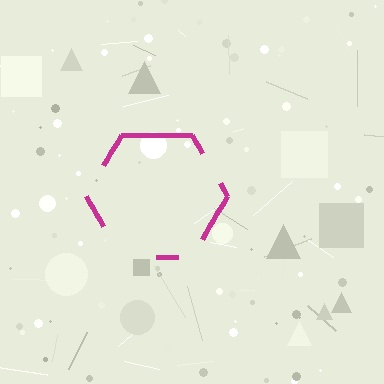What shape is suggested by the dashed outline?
The dashed outline suggests a hexagon.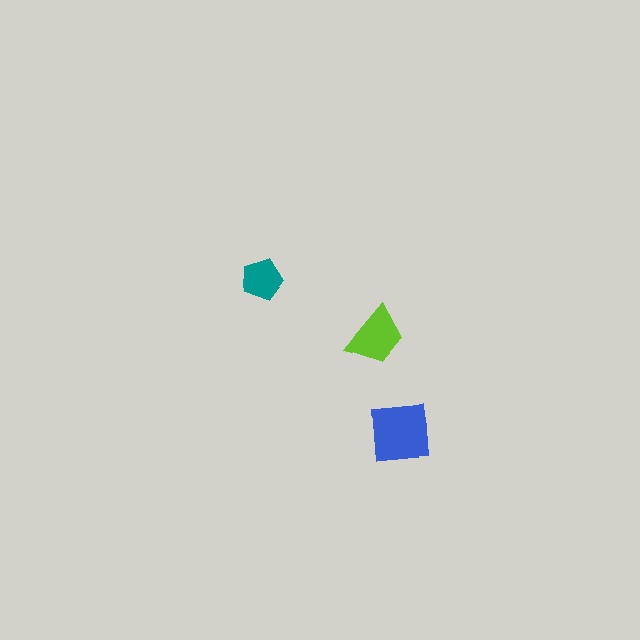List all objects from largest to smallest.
The blue square, the lime trapezoid, the teal pentagon.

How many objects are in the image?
There are 3 objects in the image.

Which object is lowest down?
The blue square is bottommost.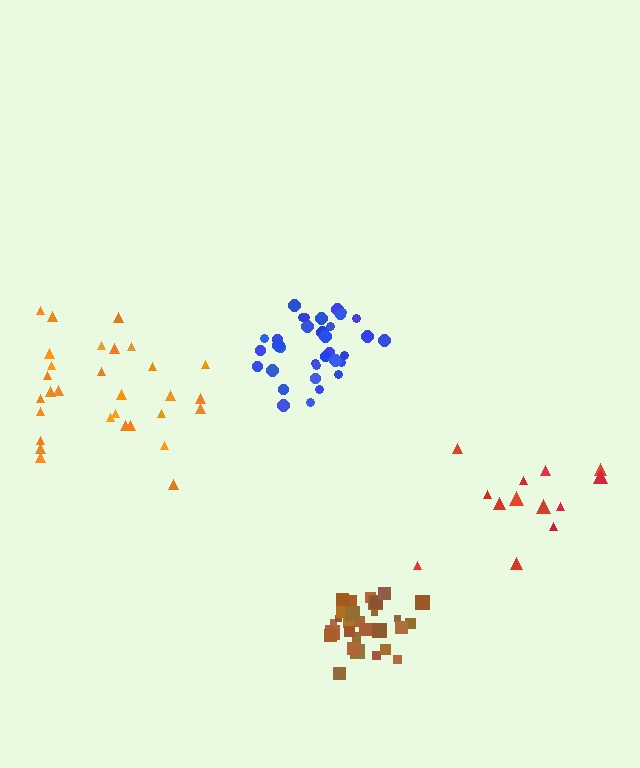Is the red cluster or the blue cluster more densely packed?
Blue.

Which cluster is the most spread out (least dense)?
Red.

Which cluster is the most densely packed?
Brown.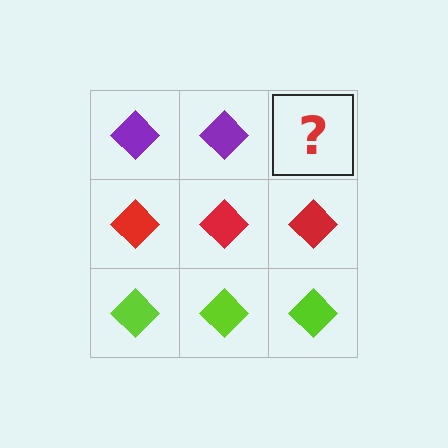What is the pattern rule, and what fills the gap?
The rule is that each row has a consistent color. The gap should be filled with a purple diamond.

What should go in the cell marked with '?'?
The missing cell should contain a purple diamond.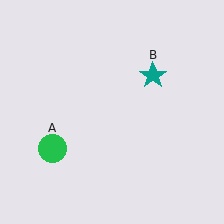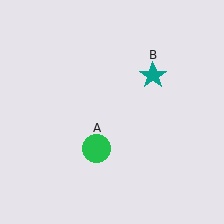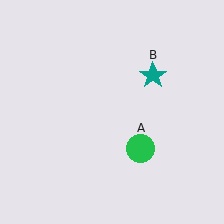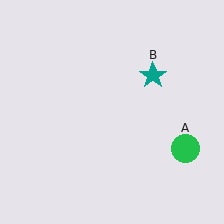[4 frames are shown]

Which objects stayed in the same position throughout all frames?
Teal star (object B) remained stationary.